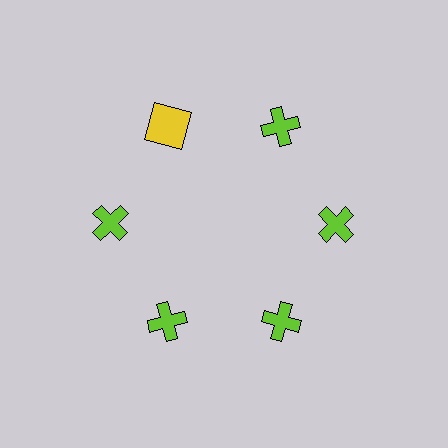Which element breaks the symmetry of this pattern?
The yellow square at roughly the 11 o'clock position breaks the symmetry. All other shapes are lime crosses.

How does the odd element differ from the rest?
It differs in both color (yellow instead of lime) and shape (square instead of cross).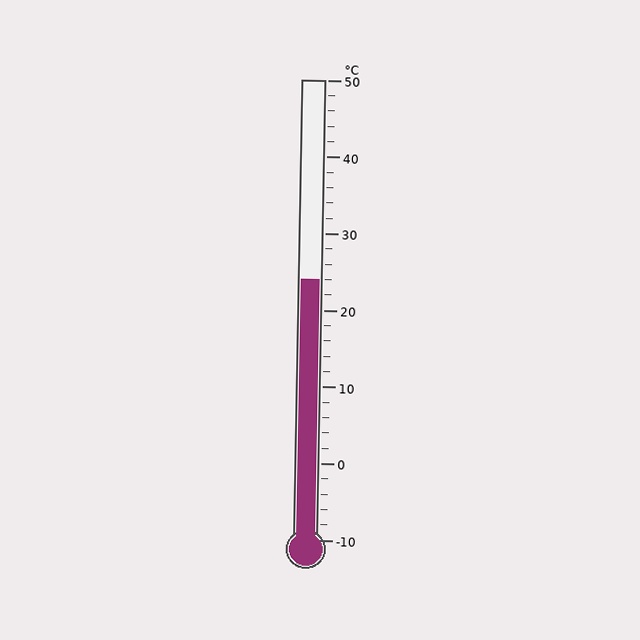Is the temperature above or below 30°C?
The temperature is below 30°C.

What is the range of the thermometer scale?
The thermometer scale ranges from -10°C to 50°C.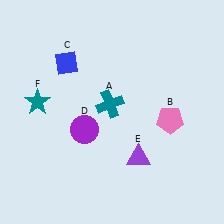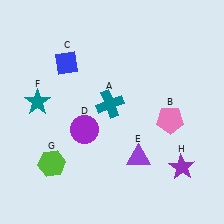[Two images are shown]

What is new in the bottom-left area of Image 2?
A lime hexagon (G) was added in the bottom-left area of Image 2.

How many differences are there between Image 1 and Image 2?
There are 2 differences between the two images.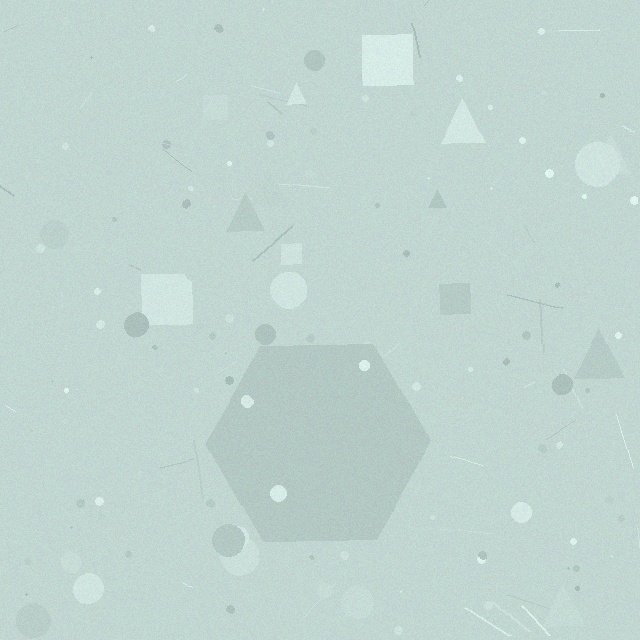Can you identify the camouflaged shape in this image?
The camouflaged shape is a hexagon.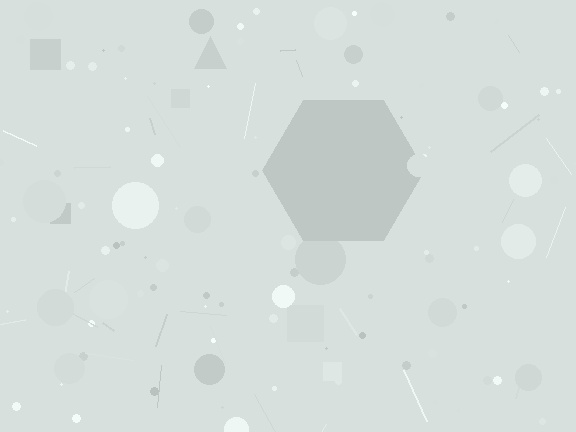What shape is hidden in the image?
A hexagon is hidden in the image.